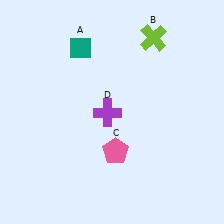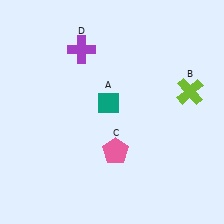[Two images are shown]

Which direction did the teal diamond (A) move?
The teal diamond (A) moved down.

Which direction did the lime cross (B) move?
The lime cross (B) moved down.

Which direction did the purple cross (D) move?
The purple cross (D) moved up.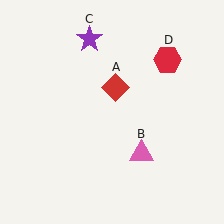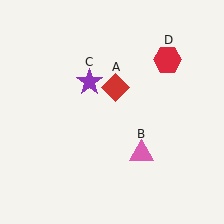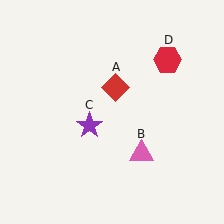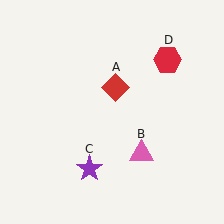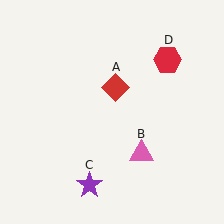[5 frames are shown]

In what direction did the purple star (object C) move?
The purple star (object C) moved down.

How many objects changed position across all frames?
1 object changed position: purple star (object C).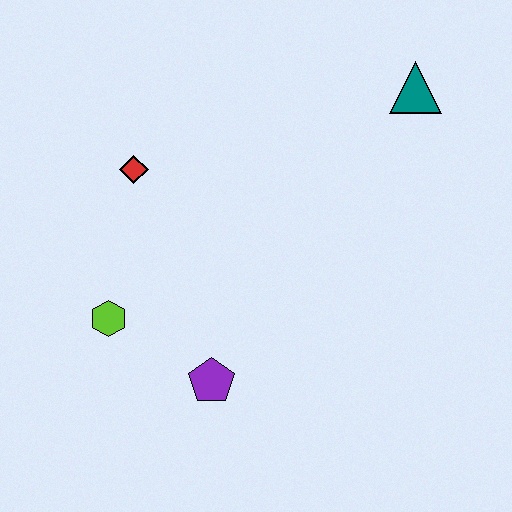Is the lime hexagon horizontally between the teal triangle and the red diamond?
No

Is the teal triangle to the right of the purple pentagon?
Yes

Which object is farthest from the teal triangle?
The lime hexagon is farthest from the teal triangle.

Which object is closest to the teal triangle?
The red diamond is closest to the teal triangle.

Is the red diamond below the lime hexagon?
No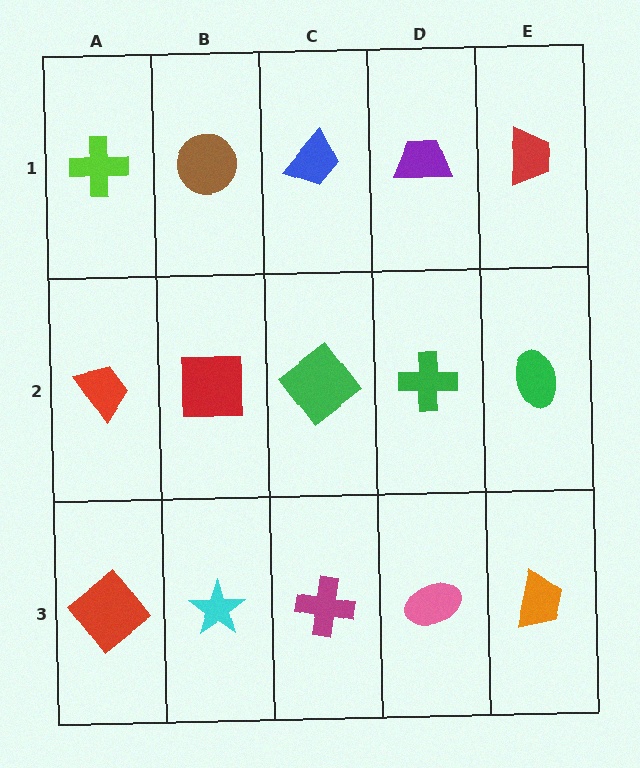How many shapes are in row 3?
5 shapes.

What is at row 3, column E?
An orange trapezoid.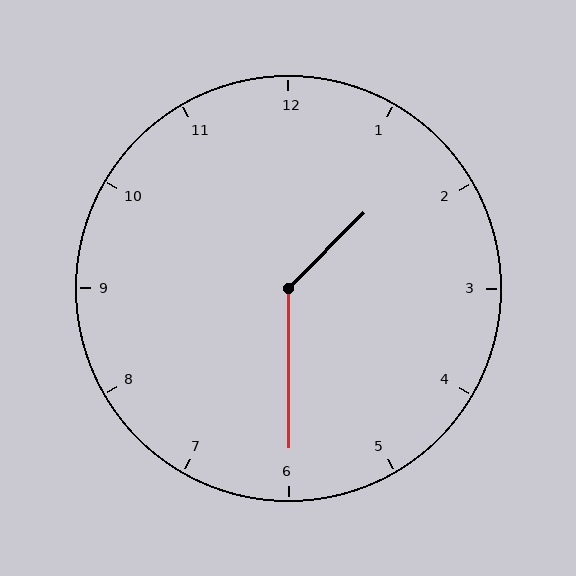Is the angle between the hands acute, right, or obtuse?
It is obtuse.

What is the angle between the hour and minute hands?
Approximately 135 degrees.